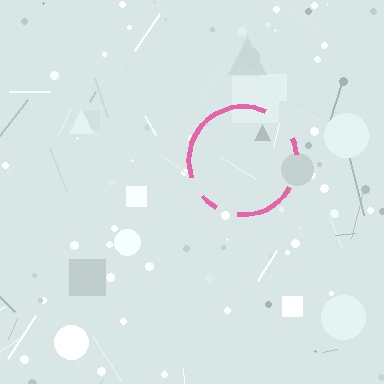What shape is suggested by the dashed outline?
The dashed outline suggests a circle.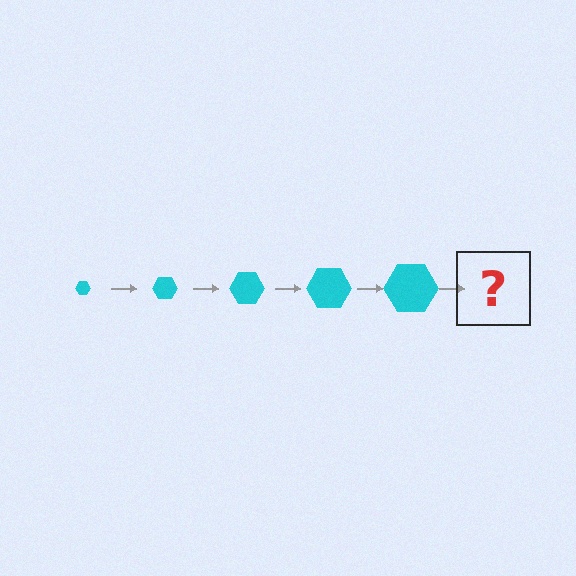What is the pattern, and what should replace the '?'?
The pattern is that the hexagon gets progressively larger each step. The '?' should be a cyan hexagon, larger than the previous one.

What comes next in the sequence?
The next element should be a cyan hexagon, larger than the previous one.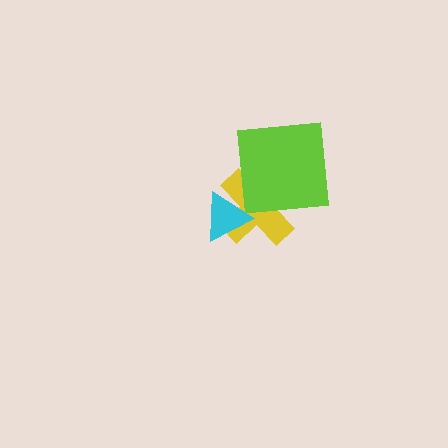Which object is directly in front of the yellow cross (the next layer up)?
The cyan triangle is directly in front of the yellow cross.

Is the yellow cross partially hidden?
Yes, it is partially covered by another shape.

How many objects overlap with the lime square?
1 object overlaps with the lime square.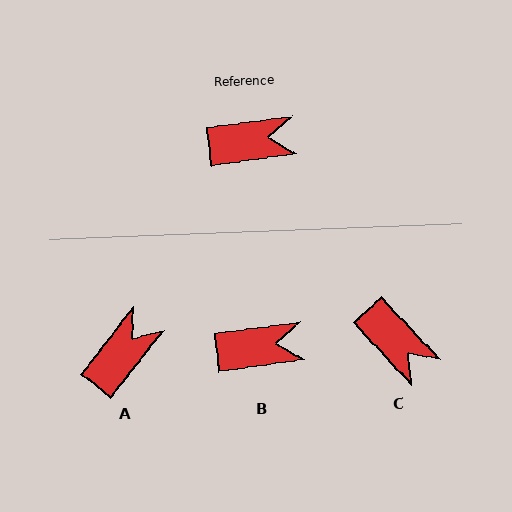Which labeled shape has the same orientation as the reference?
B.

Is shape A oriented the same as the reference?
No, it is off by about 44 degrees.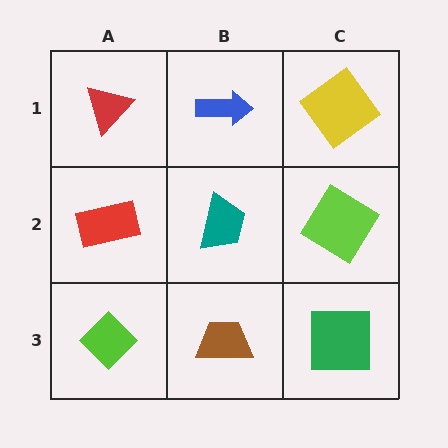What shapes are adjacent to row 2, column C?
A yellow diamond (row 1, column C), a green square (row 3, column C), a teal trapezoid (row 2, column B).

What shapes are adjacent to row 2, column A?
A red triangle (row 1, column A), a lime diamond (row 3, column A), a teal trapezoid (row 2, column B).